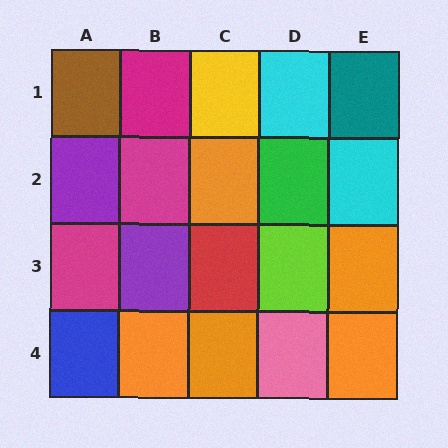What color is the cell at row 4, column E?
Orange.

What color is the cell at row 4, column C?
Orange.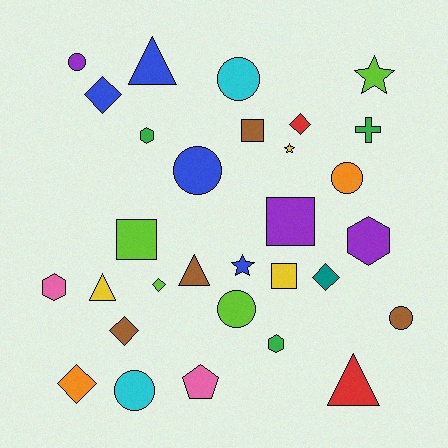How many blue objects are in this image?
There are 4 blue objects.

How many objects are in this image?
There are 30 objects.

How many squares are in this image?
There are 4 squares.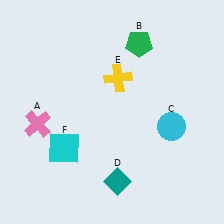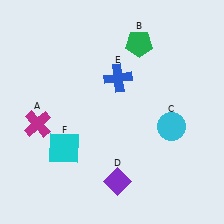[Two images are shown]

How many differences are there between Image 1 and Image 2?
There are 3 differences between the two images.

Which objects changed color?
A changed from pink to magenta. D changed from teal to purple. E changed from yellow to blue.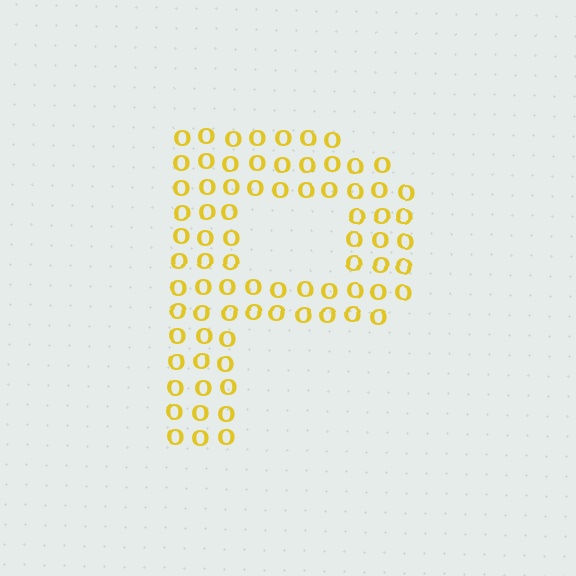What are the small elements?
The small elements are letter O's.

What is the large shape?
The large shape is the letter P.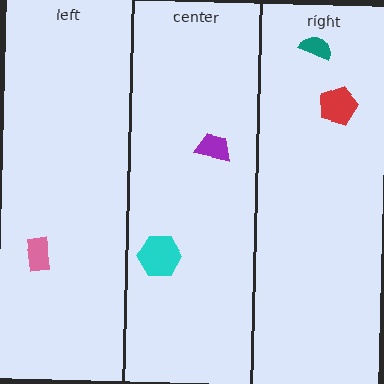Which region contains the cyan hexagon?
The center region.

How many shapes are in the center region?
2.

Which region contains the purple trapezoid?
The center region.